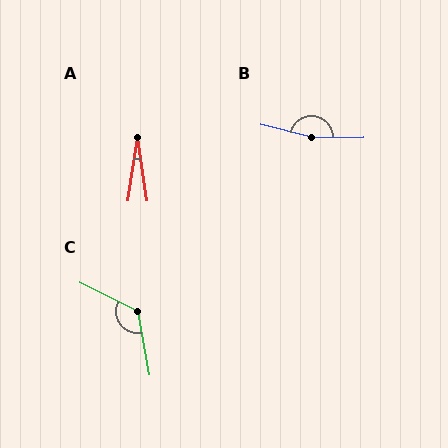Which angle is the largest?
B, at approximately 166 degrees.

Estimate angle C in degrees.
Approximately 127 degrees.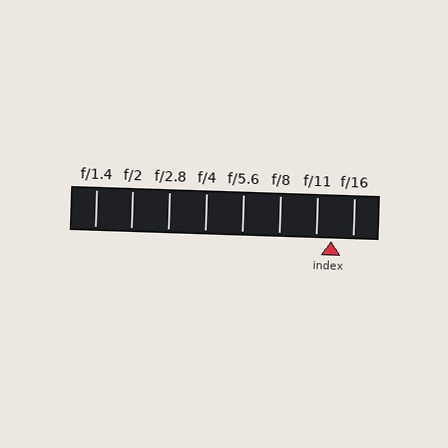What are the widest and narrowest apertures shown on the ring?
The widest aperture shown is f/1.4 and the narrowest is f/16.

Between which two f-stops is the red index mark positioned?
The index mark is between f/11 and f/16.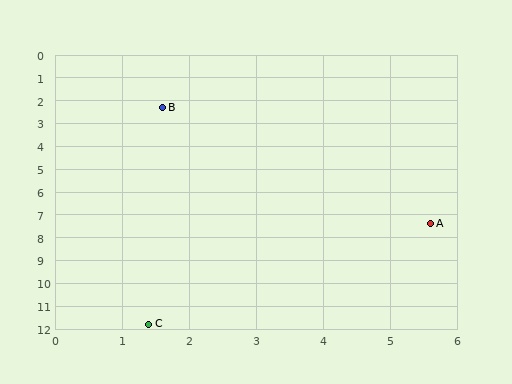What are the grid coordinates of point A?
Point A is at approximately (5.6, 7.4).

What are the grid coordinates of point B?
Point B is at approximately (1.6, 2.3).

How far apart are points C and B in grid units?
Points C and B are about 9.5 grid units apart.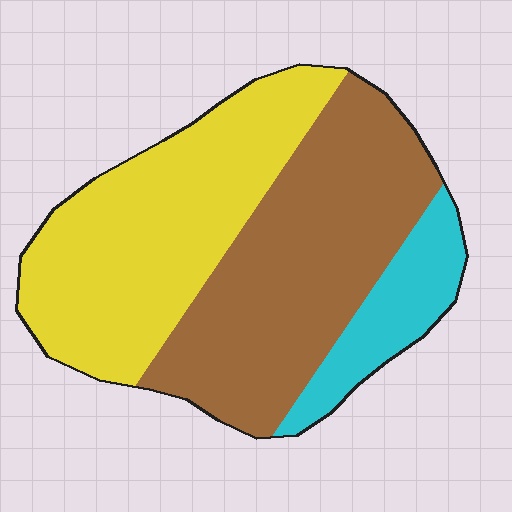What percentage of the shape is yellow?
Yellow takes up about two fifths (2/5) of the shape.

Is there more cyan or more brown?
Brown.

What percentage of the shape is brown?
Brown covers 44% of the shape.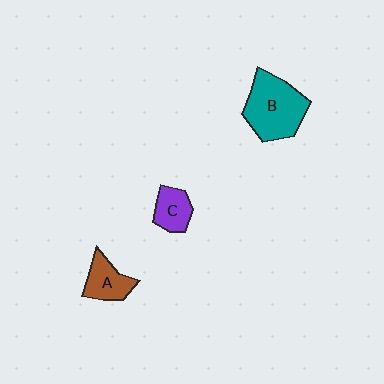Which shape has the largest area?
Shape B (teal).